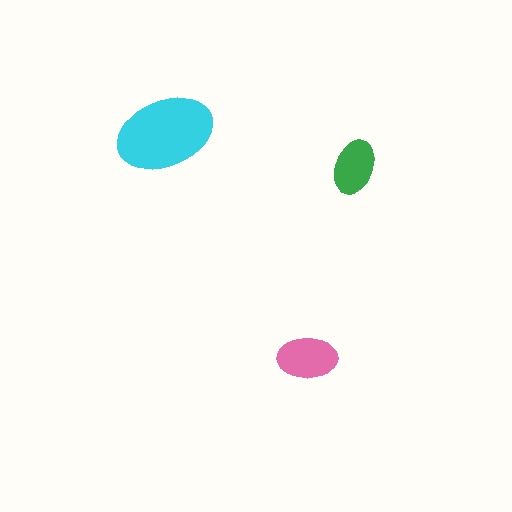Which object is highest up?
The cyan ellipse is topmost.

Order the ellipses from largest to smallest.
the cyan one, the pink one, the green one.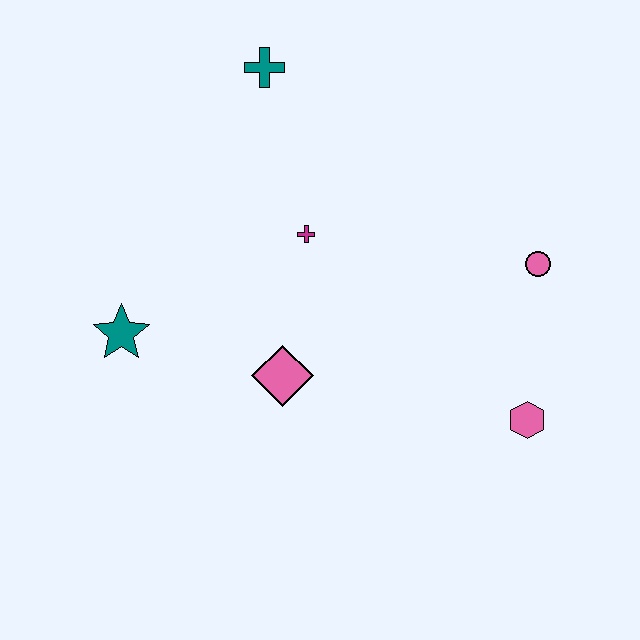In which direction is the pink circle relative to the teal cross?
The pink circle is to the right of the teal cross.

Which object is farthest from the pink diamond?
The teal cross is farthest from the pink diamond.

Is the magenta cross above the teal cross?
No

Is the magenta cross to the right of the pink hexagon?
No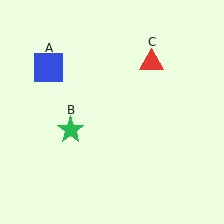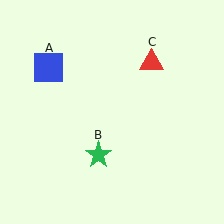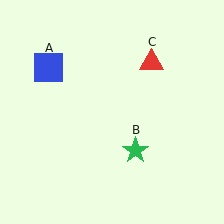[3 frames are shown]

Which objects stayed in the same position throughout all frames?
Blue square (object A) and red triangle (object C) remained stationary.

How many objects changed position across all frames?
1 object changed position: green star (object B).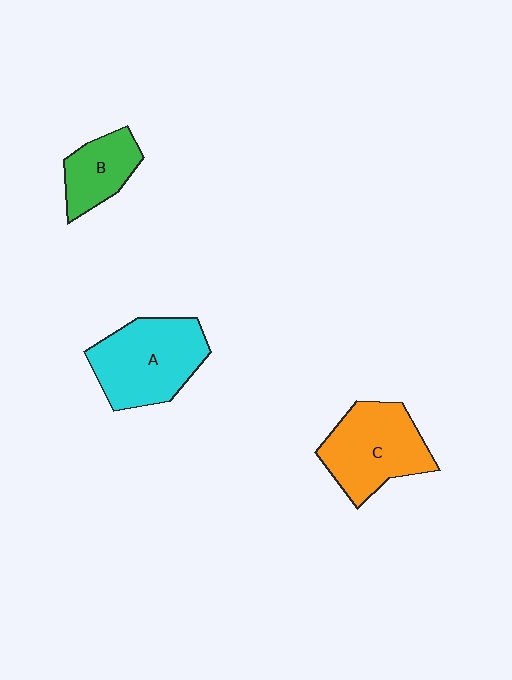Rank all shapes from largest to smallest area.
From largest to smallest: A (cyan), C (orange), B (green).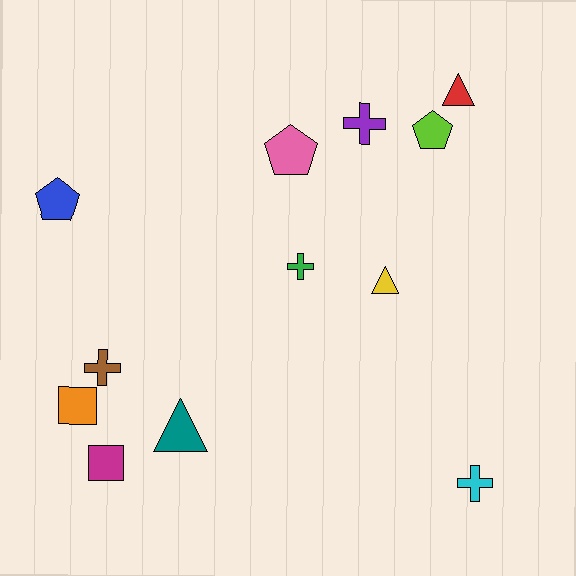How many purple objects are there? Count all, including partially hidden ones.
There is 1 purple object.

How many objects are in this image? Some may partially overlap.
There are 12 objects.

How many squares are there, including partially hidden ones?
There are 2 squares.